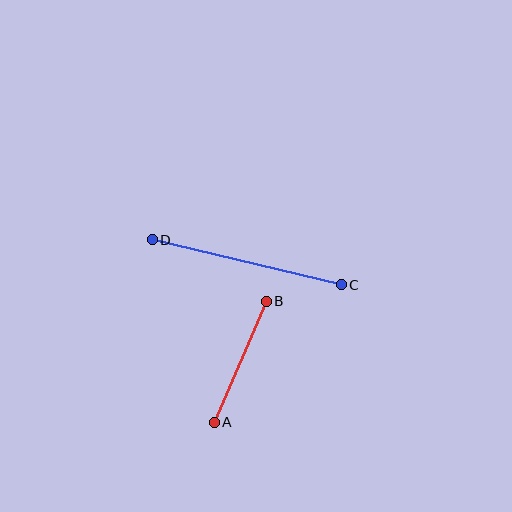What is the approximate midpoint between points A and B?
The midpoint is at approximately (240, 362) pixels.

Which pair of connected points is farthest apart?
Points C and D are farthest apart.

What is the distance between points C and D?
The distance is approximately 195 pixels.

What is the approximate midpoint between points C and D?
The midpoint is at approximately (247, 262) pixels.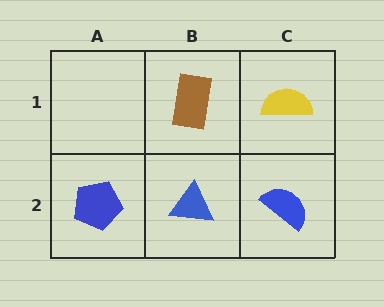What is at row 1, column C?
A yellow semicircle.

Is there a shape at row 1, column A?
No, that cell is empty.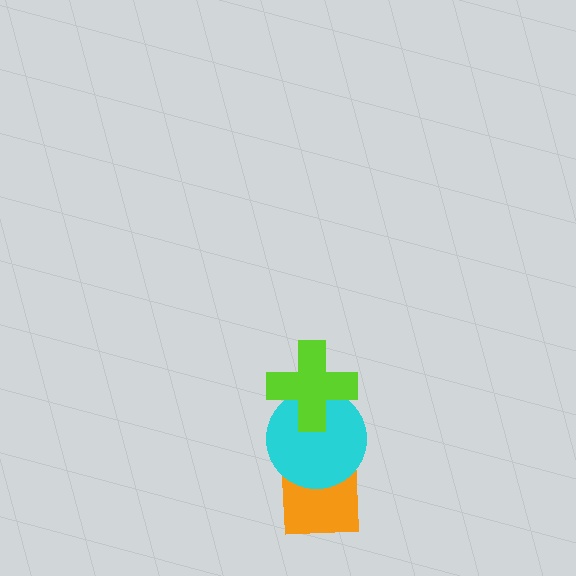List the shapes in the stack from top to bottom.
From top to bottom: the lime cross, the cyan circle, the orange square.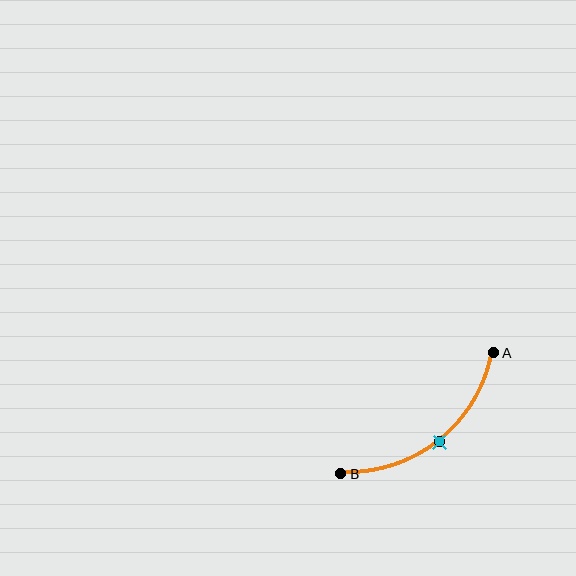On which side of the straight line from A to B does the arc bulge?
The arc bulges below and to the right of the straight line connecting A and B.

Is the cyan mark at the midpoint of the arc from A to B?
Yes. The cyan mark lies on the arc at equal arc-length from both A and B — it is the arc midpoint.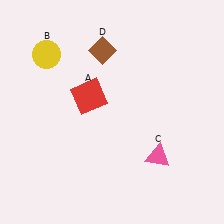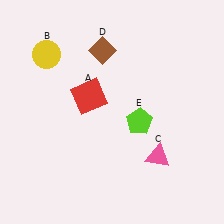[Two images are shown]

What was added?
A lime pentagon (E) was added in Image 2.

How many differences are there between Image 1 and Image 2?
There is 1 difference between the two images.